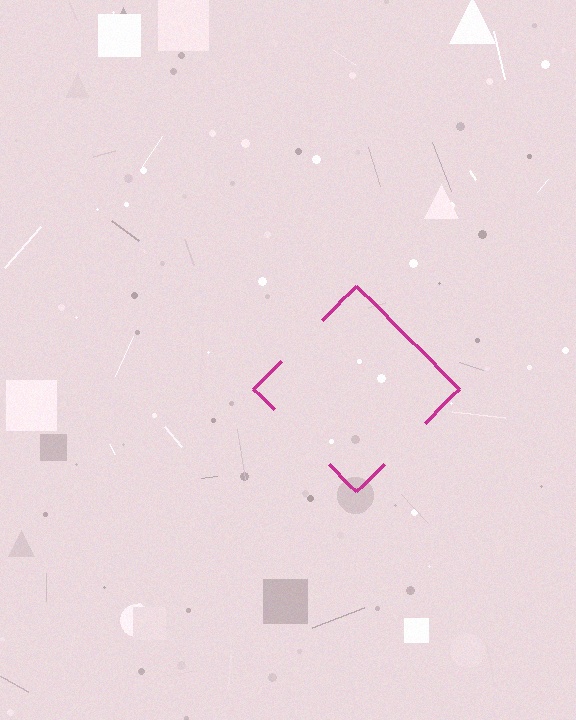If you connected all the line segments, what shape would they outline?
They would outline a diamond.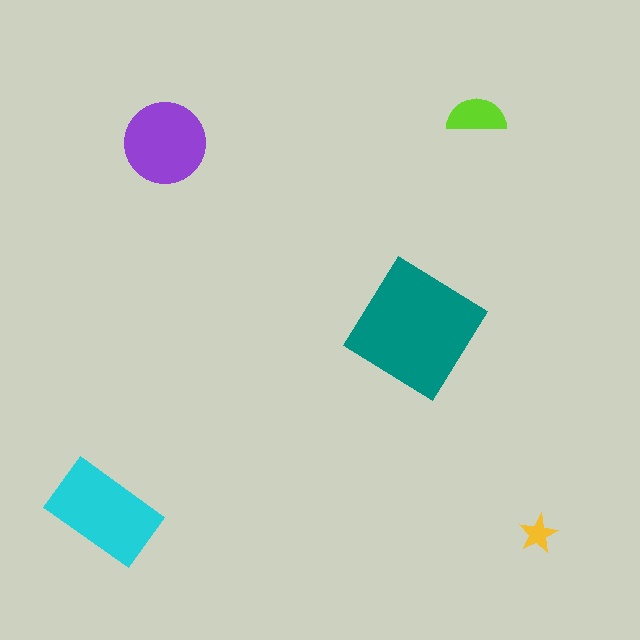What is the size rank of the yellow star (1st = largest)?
5th.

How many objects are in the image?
There are 5 objects in the image.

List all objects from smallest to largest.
The yellow star, the lime semicircle, the purple circle, the cyan rectangle, the teal diamond.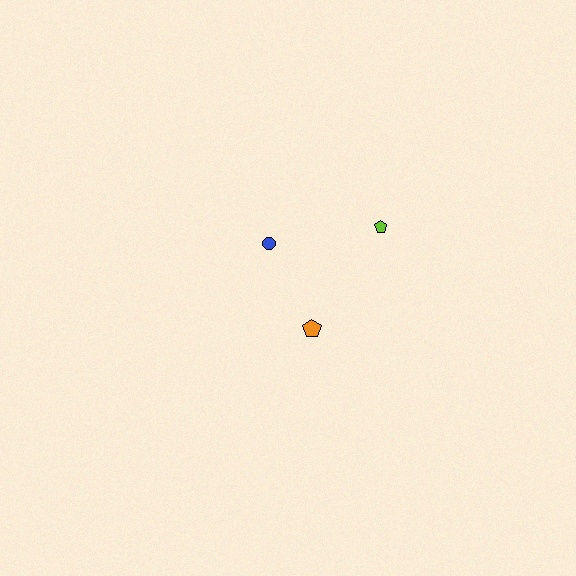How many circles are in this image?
There is 1 circle.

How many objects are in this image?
There are 3 objects.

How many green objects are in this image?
There are no green objects.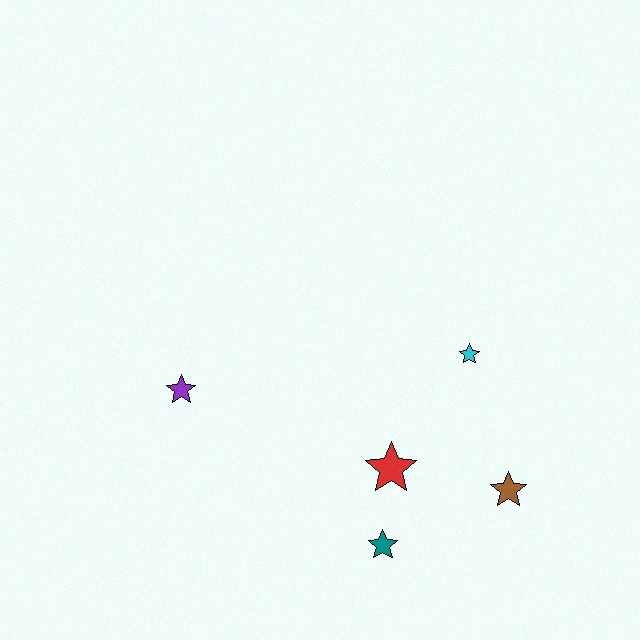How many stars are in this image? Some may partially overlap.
There are 5 stars.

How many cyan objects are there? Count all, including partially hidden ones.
There is 1 cyan object.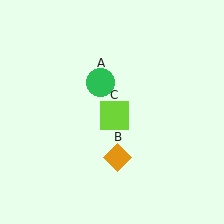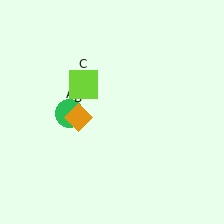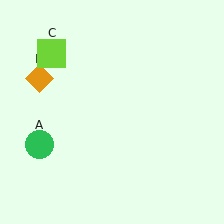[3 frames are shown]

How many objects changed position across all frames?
3 objects changed position: green circle (object A), orange diamond (object B), lime square (object C).